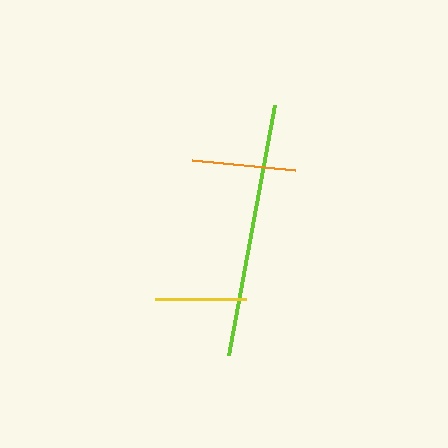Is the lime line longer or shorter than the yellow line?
The lime line is longer than the yellow line.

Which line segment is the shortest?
The yellow line is the shortest at approximately 91 pixels.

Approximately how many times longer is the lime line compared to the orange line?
The lime line is approximately 2.5 times the length of the orange line.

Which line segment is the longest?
The lime line is the longest at approximately 255 pixels.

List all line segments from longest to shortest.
From longest to shortest: lime, orange, yellow.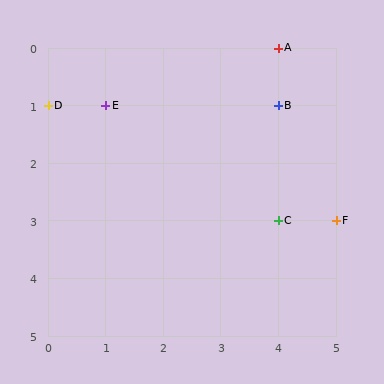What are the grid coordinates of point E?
Point E is at grid coordinates (1, 1).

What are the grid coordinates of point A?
Point A is at grid coordinates (4, 0).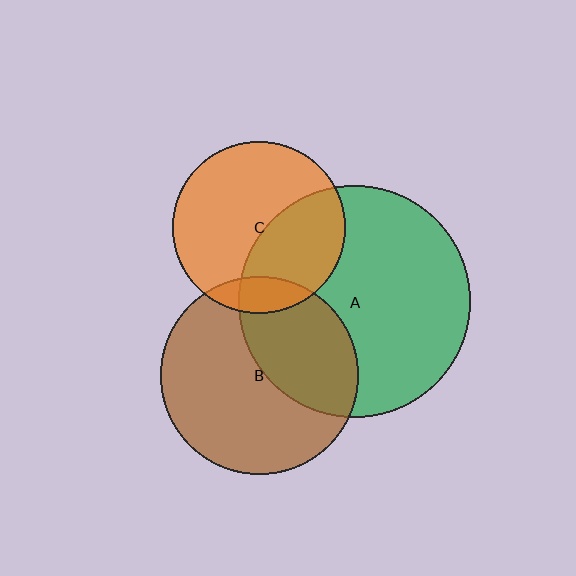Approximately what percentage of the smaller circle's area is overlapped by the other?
Approximately 40%.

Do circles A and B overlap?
Yes.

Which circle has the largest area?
Circle A (green).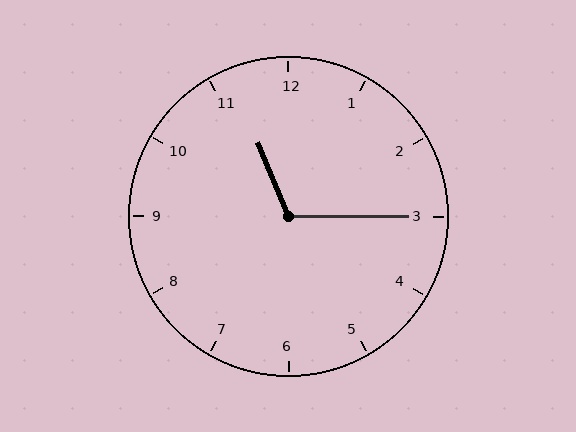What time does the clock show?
11:15.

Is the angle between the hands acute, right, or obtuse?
It is obtuse.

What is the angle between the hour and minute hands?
Approximately 112 degrees.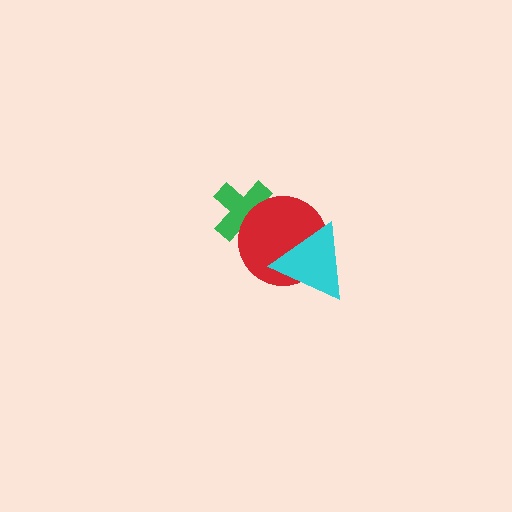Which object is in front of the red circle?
The cyan triangle is in front of the red circle.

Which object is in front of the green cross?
The red circle is in front of the green cross.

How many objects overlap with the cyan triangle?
1 object overlaps with the cyan triangle.